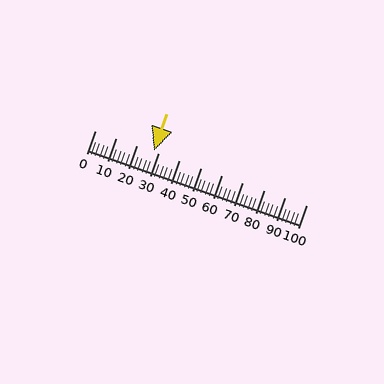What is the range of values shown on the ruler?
The ruler shows values from 0 to 100.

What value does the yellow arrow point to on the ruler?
The yellow arrow points to approximately 28.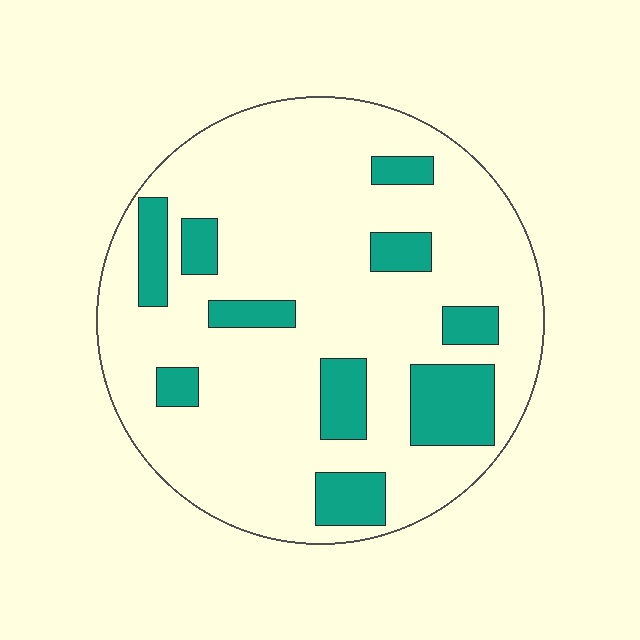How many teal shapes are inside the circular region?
10.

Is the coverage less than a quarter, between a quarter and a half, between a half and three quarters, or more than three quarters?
Less than a quarter.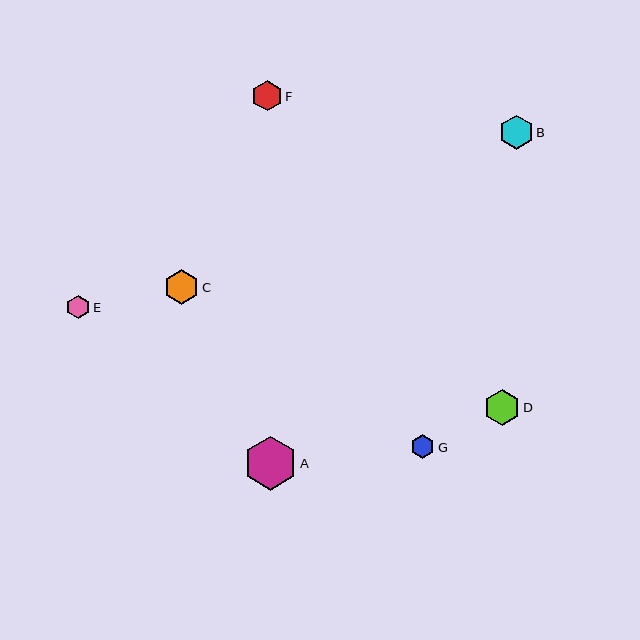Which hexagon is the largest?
Hexagon A is the largest with a size of approximately 53 pixels.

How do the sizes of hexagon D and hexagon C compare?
Hexagon D and hexagon C are approximately the same size.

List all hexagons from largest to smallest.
From largest to smallest: A, D, C, B, F, E, G.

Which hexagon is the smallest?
Hexagon G is the smallest with a size of approximately 24 pixels.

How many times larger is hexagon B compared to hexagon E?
Hexagon B is approximately 1.4 times the size of hexagon E.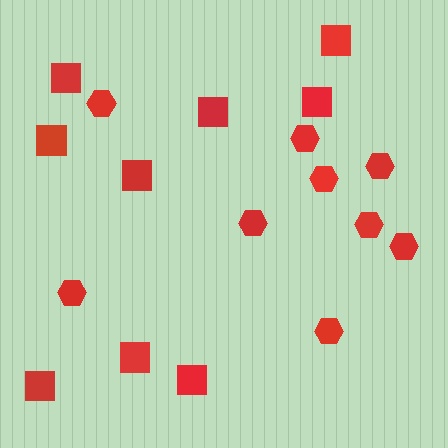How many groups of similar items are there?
There are 2 groups: one group of hexagons (9) and one group of squares (9).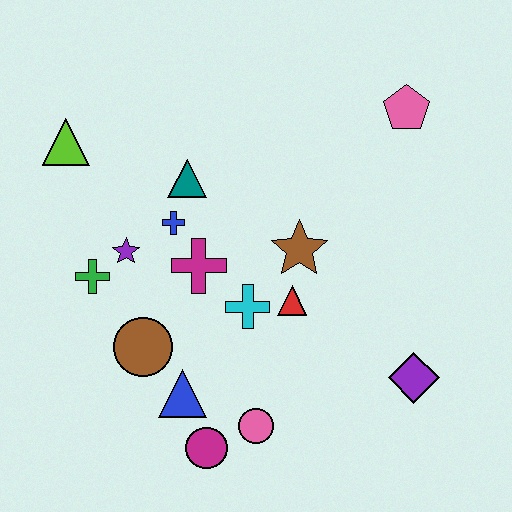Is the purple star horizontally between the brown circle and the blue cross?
No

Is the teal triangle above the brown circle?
Yes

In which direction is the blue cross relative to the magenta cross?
The blue cross is above the magenta cross.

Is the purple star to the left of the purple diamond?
Yes